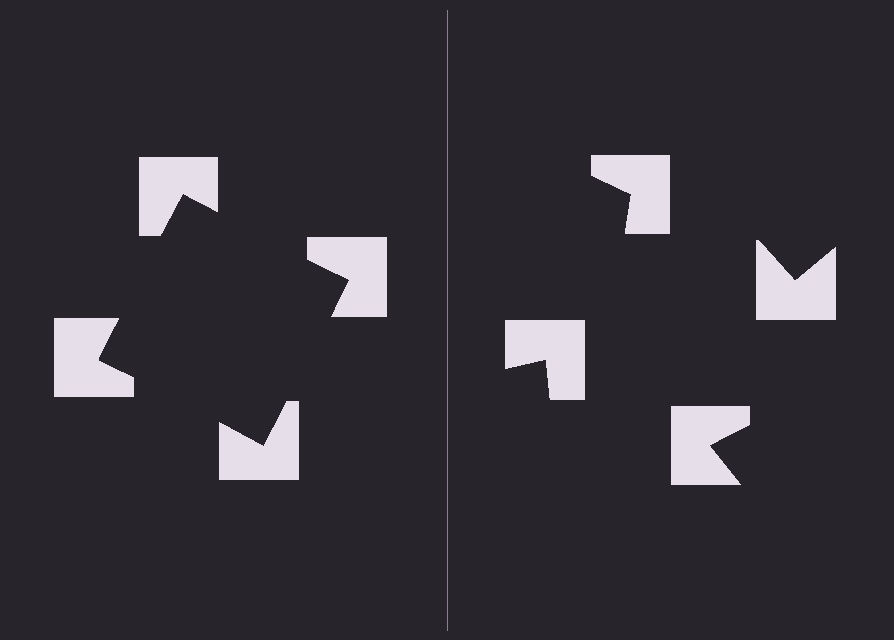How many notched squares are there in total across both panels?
8 — 4 on each side.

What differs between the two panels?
The notched squares are positioned identically on both sides; only the wedge orientations differ. On the left they align to a square; on the right they are misaligned.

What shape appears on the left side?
An illusory square.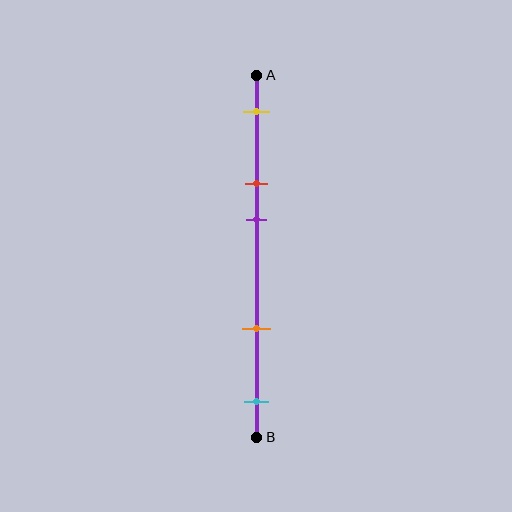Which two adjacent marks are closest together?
The red and purple marks are the closest adjacent pair.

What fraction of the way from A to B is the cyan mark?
The cyan mark is approximately 90% (0.9) of the way from A to B.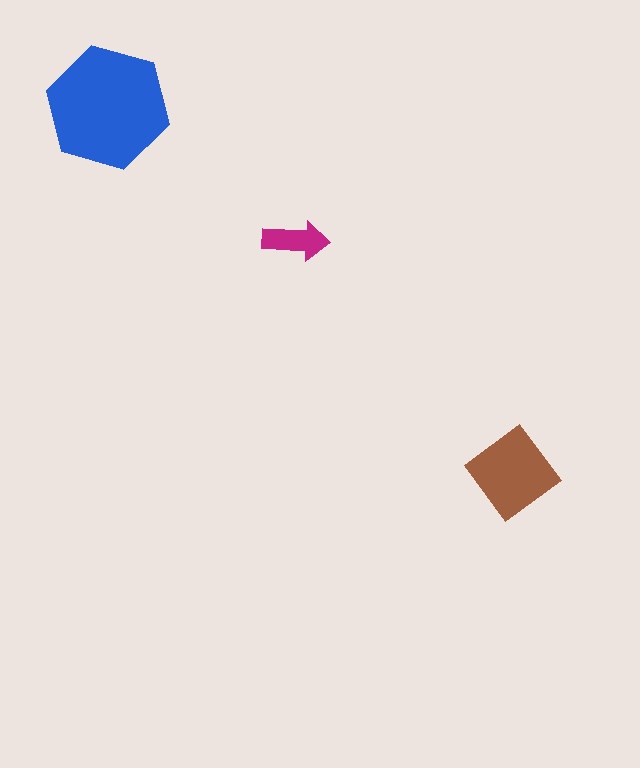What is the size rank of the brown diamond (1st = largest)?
2nd.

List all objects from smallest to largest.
The magenta arrow, the brown diamond, the blue hexagon.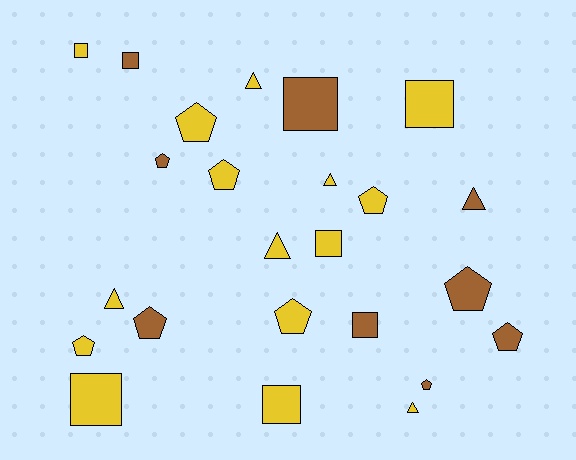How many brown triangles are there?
There is 1 brown triangle.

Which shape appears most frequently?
Pentagon, with 10 objects.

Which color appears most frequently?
Yellow, with 15 objects.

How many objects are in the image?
There are 24 objects.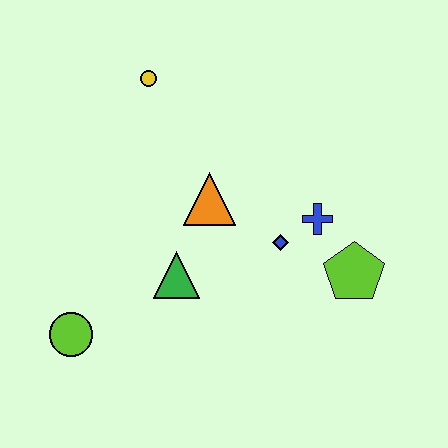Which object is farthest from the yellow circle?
The lime pentagon is farthest from the yellow circle.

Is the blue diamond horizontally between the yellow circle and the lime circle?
No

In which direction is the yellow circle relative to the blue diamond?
The yellow circle is above the blue diamond.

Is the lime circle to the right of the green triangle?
No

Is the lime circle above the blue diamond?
No